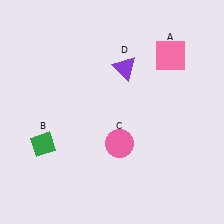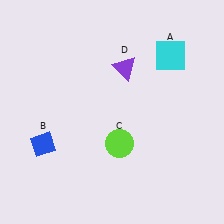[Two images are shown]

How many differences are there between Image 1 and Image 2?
There are 3 differences between the two images.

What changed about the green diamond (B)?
In Image 1, B is green. In Image 2, it changed to blue.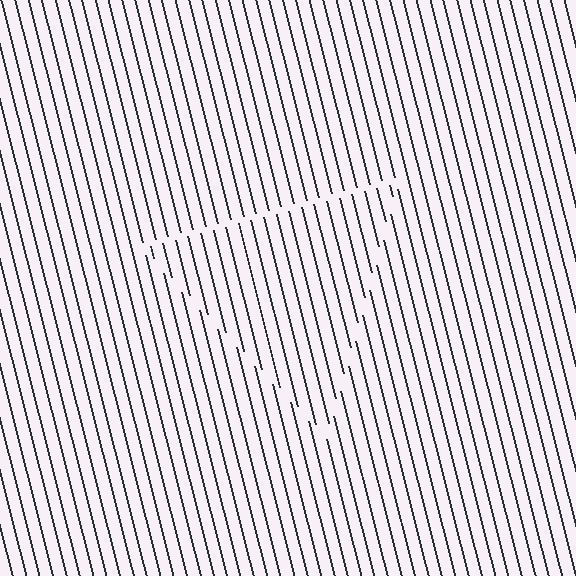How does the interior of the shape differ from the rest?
The interior of the shape contains the same grating, shifted by half a period — the contour is defined by the phase discontinuity where line-ends from the inner and outer gratings abut.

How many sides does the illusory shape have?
3 sides — the line-ends trace a triangle.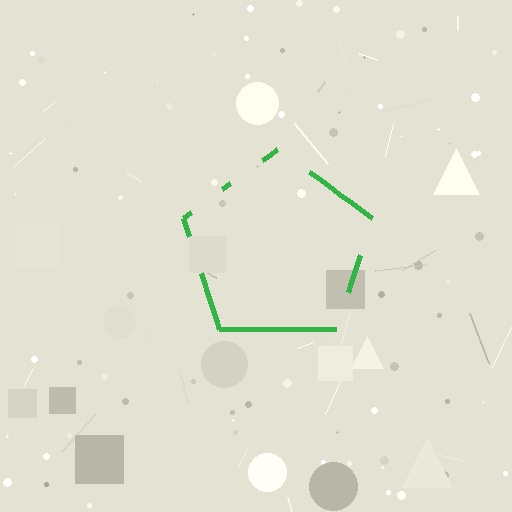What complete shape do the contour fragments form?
The contour fragments form a pentagon.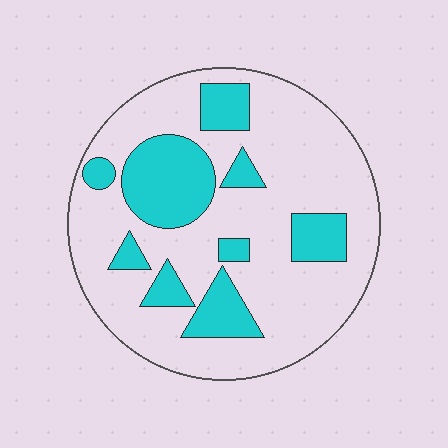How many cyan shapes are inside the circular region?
9.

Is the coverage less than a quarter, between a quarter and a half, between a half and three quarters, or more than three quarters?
Between a quarter and a half.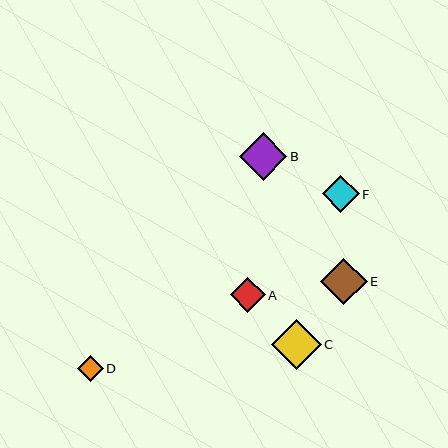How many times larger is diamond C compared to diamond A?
Diamond C is approximately 1.4 times the size of diamond A.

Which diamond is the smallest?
Diamond D is the smallest with a size of approximately 26 pixels.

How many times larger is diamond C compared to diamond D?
Diamond C is approximately 1.9 times the size of diamond D.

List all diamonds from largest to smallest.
From largest to smallest: C, B, E, F, A, D.